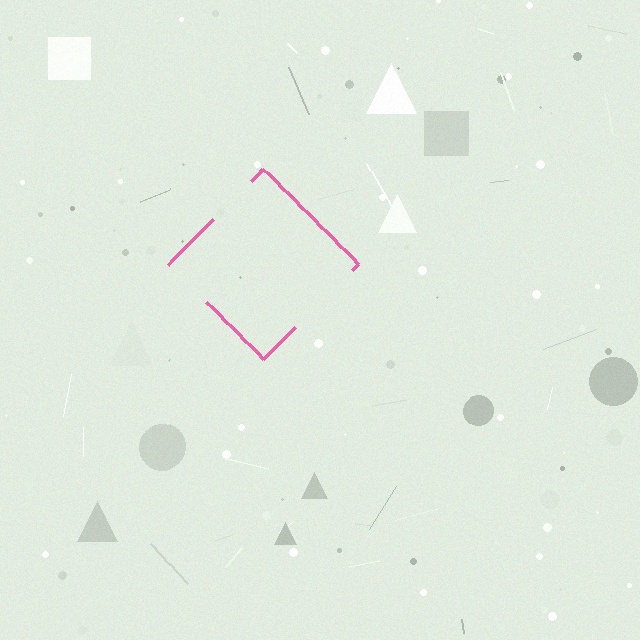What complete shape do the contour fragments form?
The contour fragments form a diamond.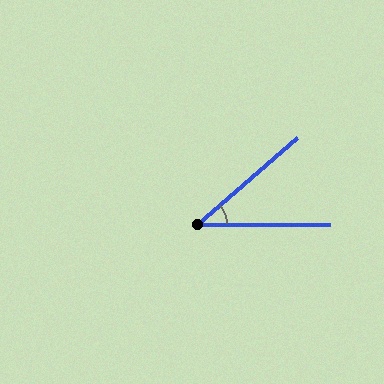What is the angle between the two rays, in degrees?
Approximately 41 degrees.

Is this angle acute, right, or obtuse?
It is acute.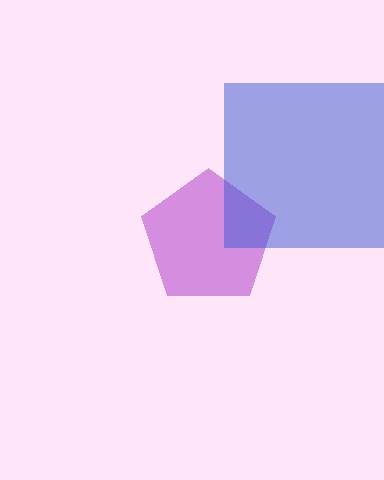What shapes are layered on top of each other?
The layered shapes are: a purple pentagon, a blue square.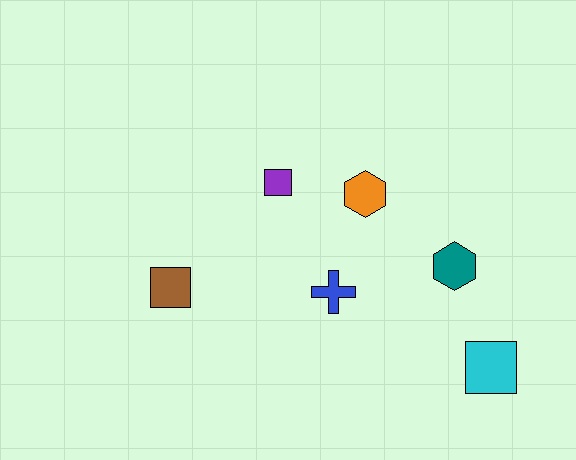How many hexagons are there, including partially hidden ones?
There are 2 hexagons.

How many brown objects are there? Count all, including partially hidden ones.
There is 1 brown object.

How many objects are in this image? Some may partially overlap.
There are 6 objects.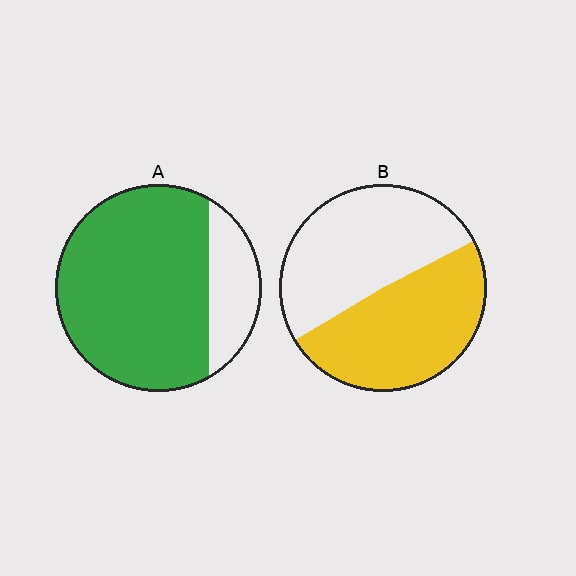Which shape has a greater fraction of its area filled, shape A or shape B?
Shape A.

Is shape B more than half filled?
Roughly half.